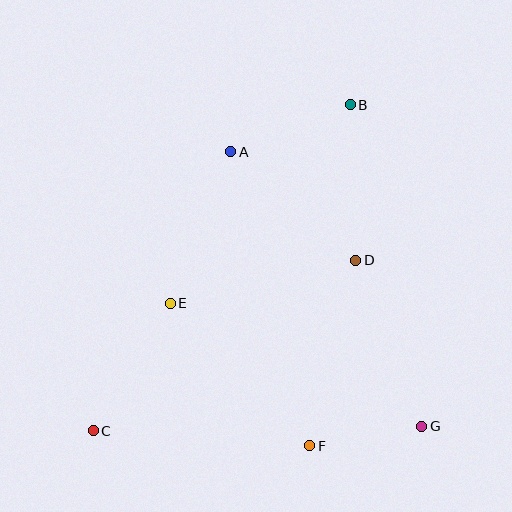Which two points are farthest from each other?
Points B and C are farthest from each other.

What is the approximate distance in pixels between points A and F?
The distance between A and F is approximately 304 pixels.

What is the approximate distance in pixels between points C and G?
The distance between C and G is approximately 329 pixels.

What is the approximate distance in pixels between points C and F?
The distance between C and F is approximately 217 pixels.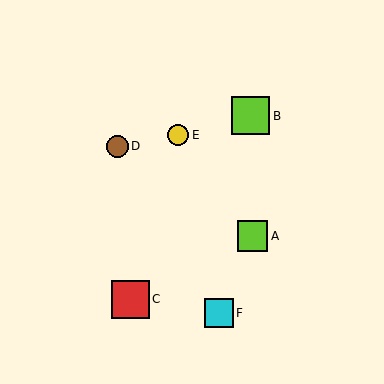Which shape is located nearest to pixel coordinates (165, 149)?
The yellow circle (labeled E) at (178, 135) is nearest to that location.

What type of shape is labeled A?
Shape A is a lime square.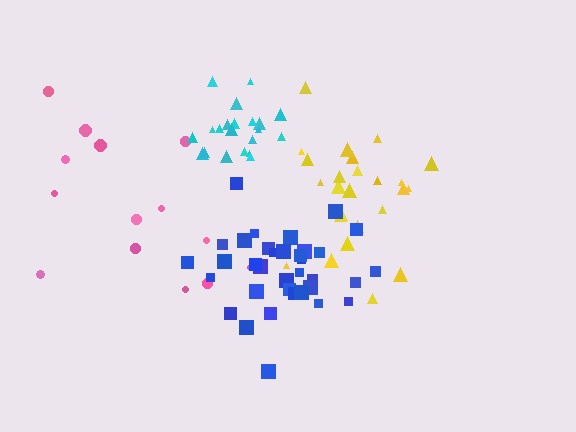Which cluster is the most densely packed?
Cyan.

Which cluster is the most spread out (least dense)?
Pink.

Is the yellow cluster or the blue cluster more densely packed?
Blue.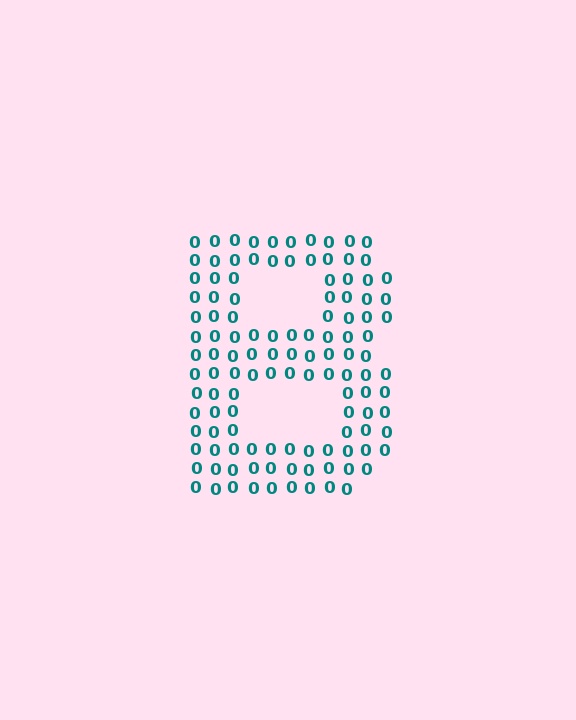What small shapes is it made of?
It is made of small digit 0's.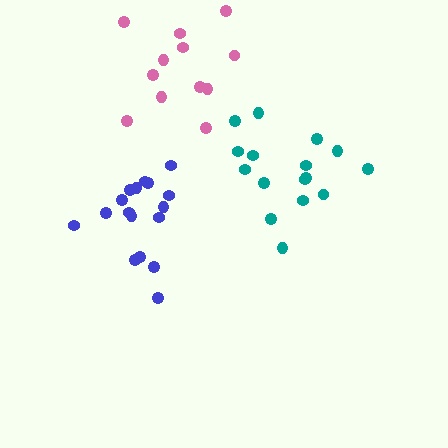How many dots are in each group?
Group 1: 17 dots, Group 2: 16 dots, Group 3: 12 dots (45 total).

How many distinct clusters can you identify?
There are 3 distinct clusters.